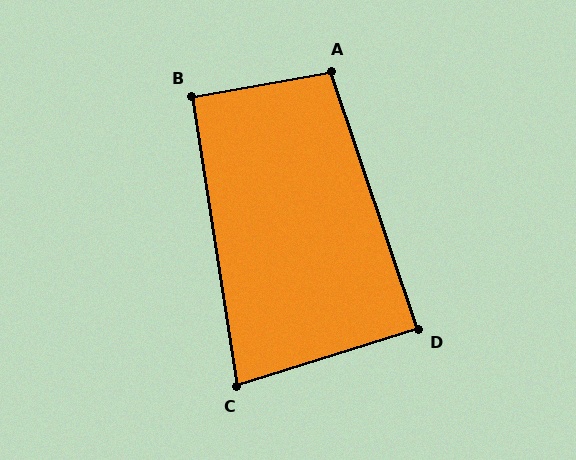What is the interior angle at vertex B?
Approximately 91 degrees (approximately right).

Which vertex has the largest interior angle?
A, at approximately 98 degrees.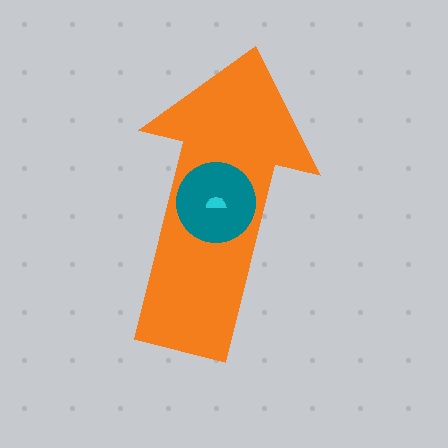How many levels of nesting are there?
3.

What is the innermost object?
The cyan semicircle.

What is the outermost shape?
The orange arrow.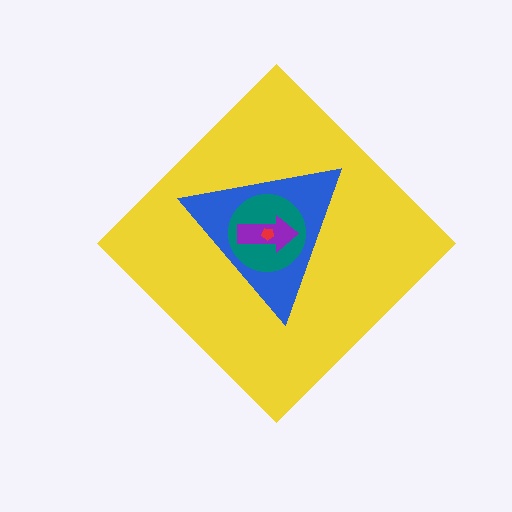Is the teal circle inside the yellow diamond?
Yes.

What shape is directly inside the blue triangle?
The teal circle.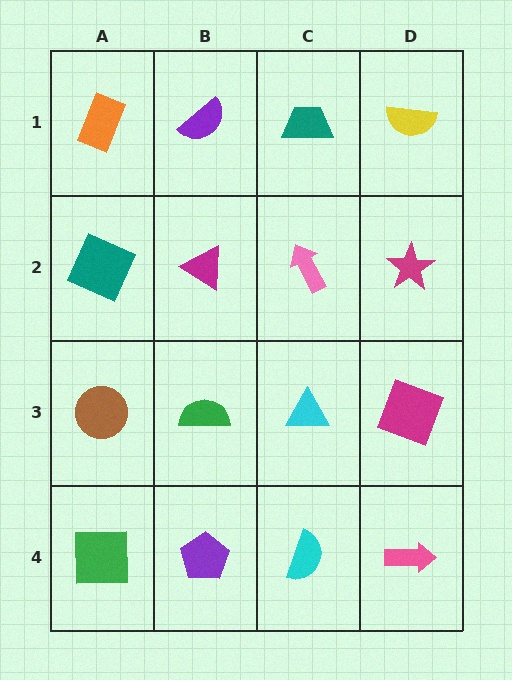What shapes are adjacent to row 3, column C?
A pink arrow (row 2, column C), a cyan semicircle (row 4, column C), a green semicircle (row 3, column B), a magenta square (row 3, column D).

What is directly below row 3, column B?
A purple pentagon.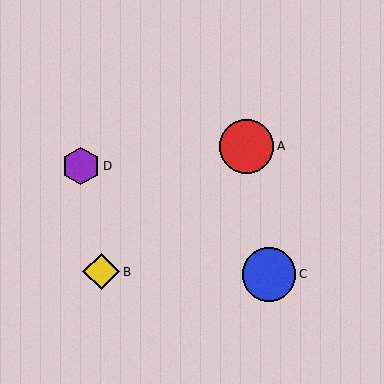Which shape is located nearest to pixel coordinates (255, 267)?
The blue circle (labeled C) at (269, 274) is nearest to that location.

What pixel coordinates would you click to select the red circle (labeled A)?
Click at (247, 146) to select the red circle A.